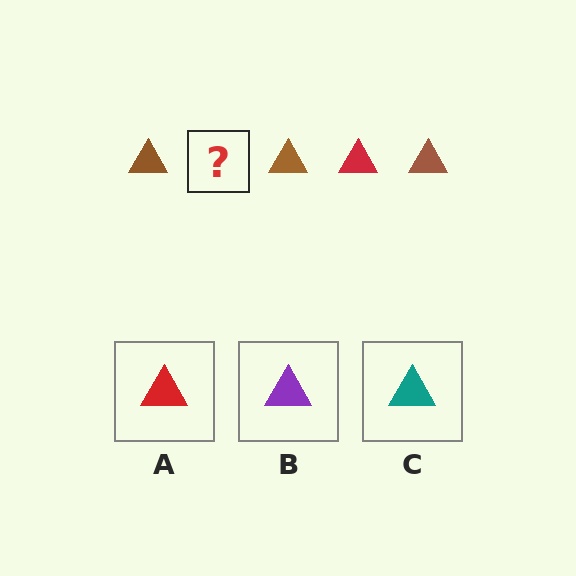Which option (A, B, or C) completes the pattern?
A.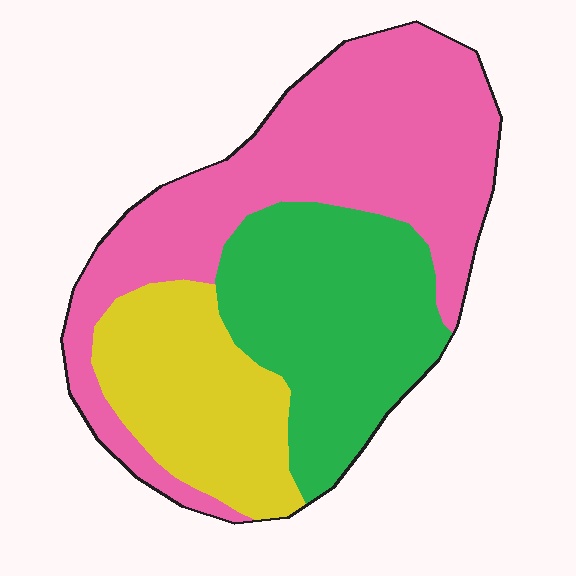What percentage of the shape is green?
Green covers about 30% of the shape.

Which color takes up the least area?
Yellow, at roughly 25%.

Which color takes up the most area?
Pink, at roughly 45%.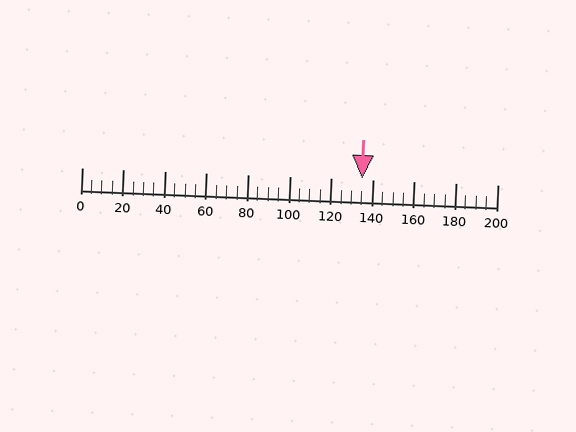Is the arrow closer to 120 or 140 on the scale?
The arrow is closer to 140.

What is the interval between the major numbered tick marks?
The major tick marks are spaced 20 units apart.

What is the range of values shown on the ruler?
The ruler shows values from 0 to 200.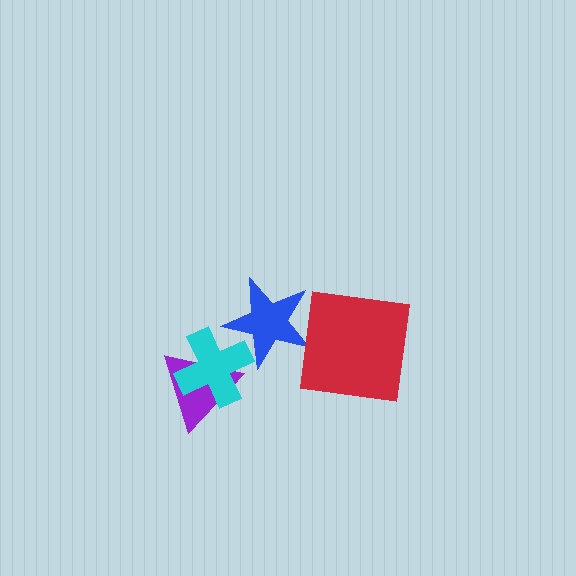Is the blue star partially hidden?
Yes, it is partially covered by another shape.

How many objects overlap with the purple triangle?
1 object overlaps with the purple triangle.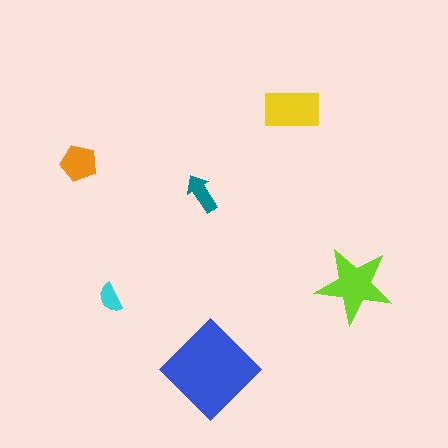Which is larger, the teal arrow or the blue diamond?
The blue diamond.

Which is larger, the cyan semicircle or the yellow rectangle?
The yellow rectangle.